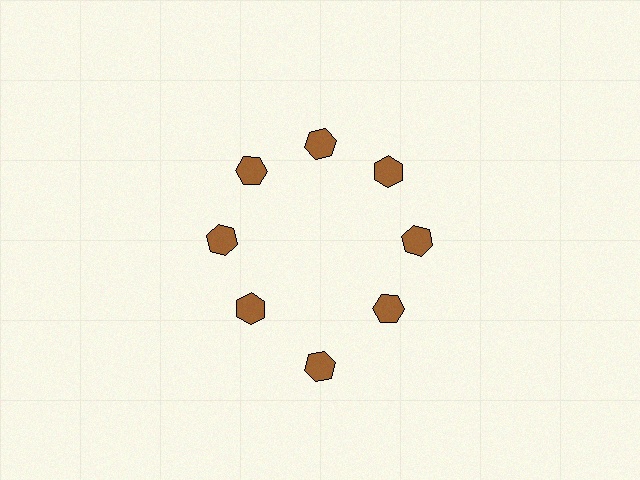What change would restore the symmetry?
The symmetry would be restored by moving it inward, back onto the ring so that all 8 hexagons sit at equal angles and equal distance from the center.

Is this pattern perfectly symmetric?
No. The 8 brown hexagons are arranged in a ring, but one element near the 6 o'clock position is pushed outward from the center, breaking the 8-fold rotational symmetry.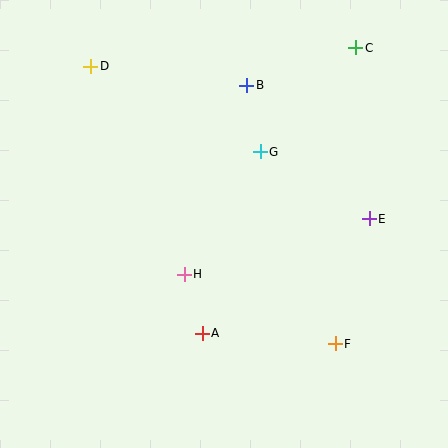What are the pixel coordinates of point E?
Point E is at (369, 219).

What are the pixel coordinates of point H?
Point H is at (184, 274).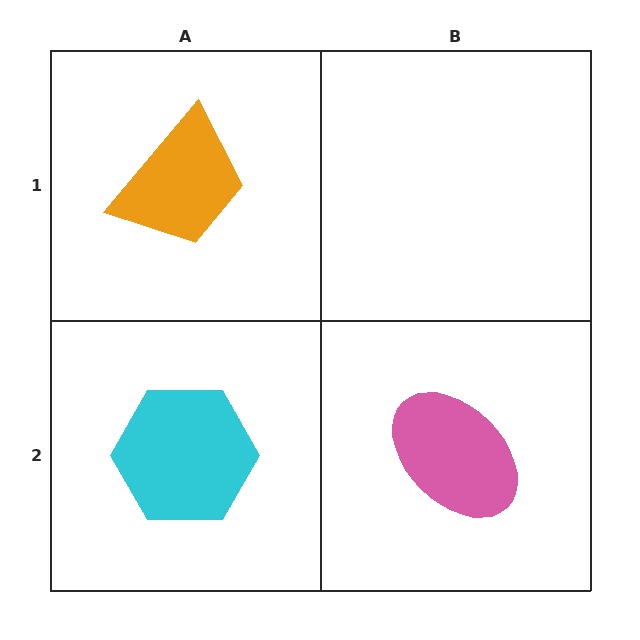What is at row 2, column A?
A cyan hexagon.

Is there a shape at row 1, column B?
No, that cell is empty.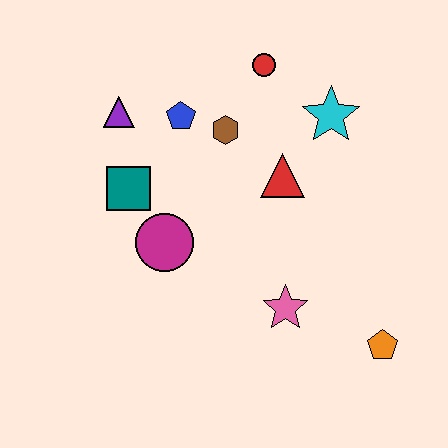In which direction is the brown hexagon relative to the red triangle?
The brown hexagon is to the left of the red triangle.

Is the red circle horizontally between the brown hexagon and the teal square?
No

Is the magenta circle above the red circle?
No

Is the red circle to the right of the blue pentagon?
Yes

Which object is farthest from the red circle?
The orange pentagon is farthest from the red circle.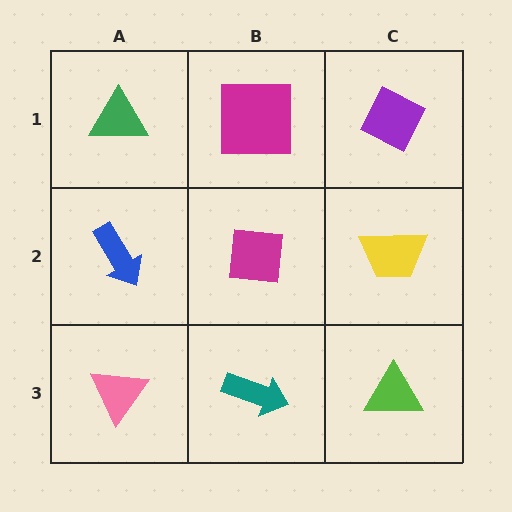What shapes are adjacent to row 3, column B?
A magenta square (row 2, column B), a pink triangle (row 3, column A), a lime triangle (row 3, column C).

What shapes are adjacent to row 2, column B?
A magenta square (row 1, column B), a teal arrow (row 3, column B), a blue arrow (row 2, column A), a yellow trapezoid (row 2, column C).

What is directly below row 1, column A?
A blue arrow.